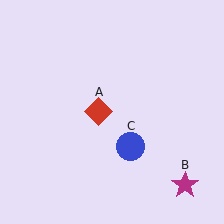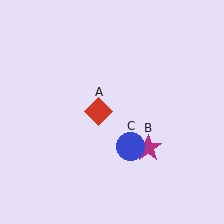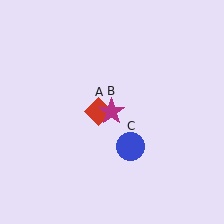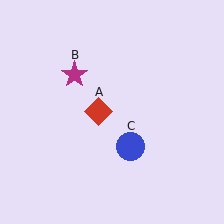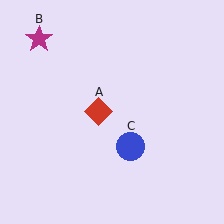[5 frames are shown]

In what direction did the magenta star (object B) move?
The magenta star (object B) moved up and to the left.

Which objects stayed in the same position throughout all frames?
Red diamond (object A) and blue circle (object C) remained stationary.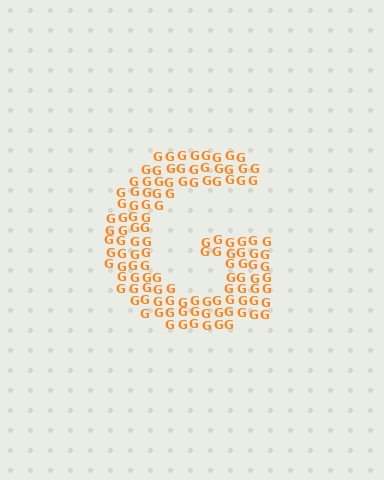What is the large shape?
The large shape is the letter G.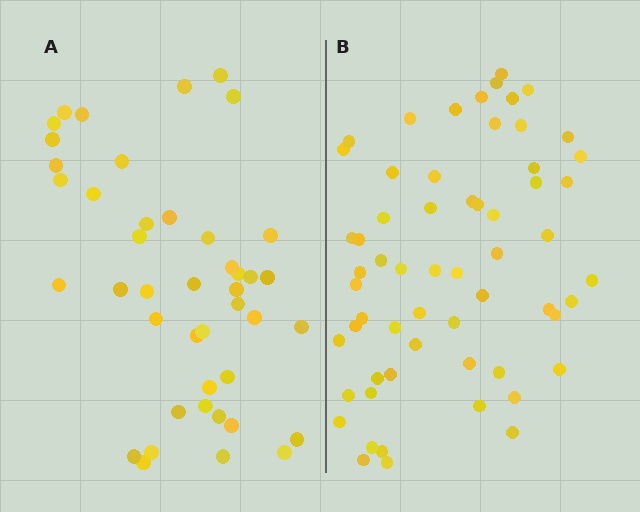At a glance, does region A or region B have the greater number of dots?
Region B (the right region) has more dots.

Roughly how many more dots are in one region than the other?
Region B has approximately 15 more dots than region A.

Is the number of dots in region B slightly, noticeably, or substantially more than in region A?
Region B has noticeably more, but not dramatically so. The ratio is roughly 1.4 to 1.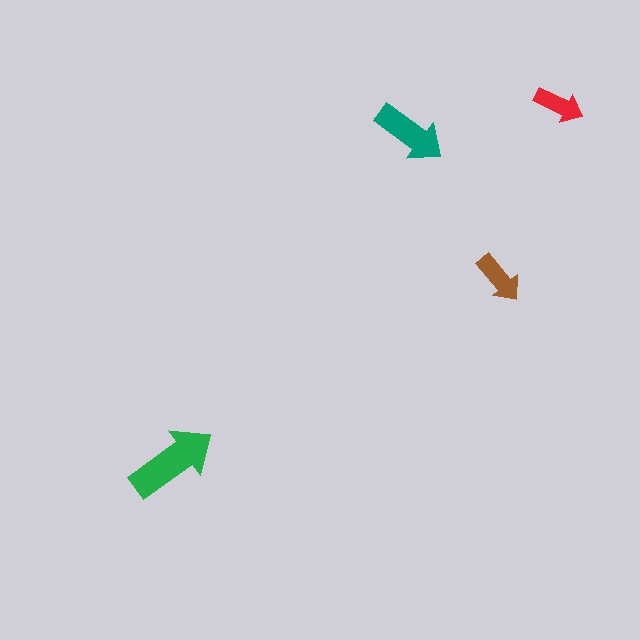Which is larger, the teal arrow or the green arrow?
The green one.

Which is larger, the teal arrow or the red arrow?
The teal one.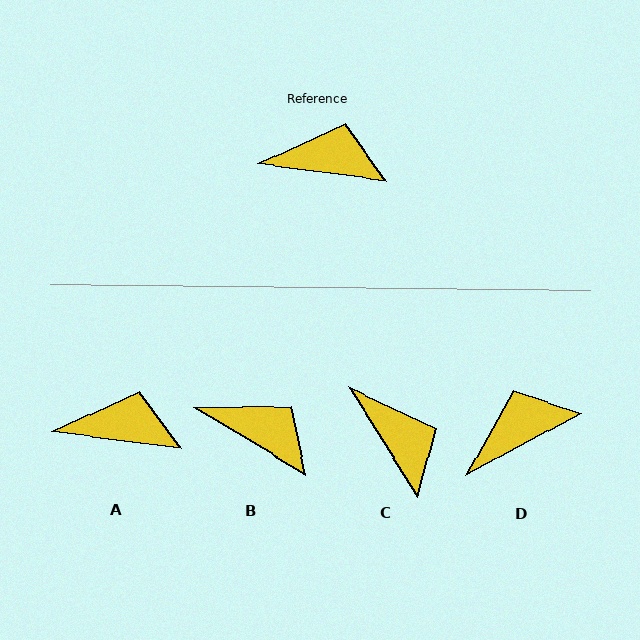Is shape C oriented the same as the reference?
No, it is off by about 50 degrees.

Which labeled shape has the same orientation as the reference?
A.